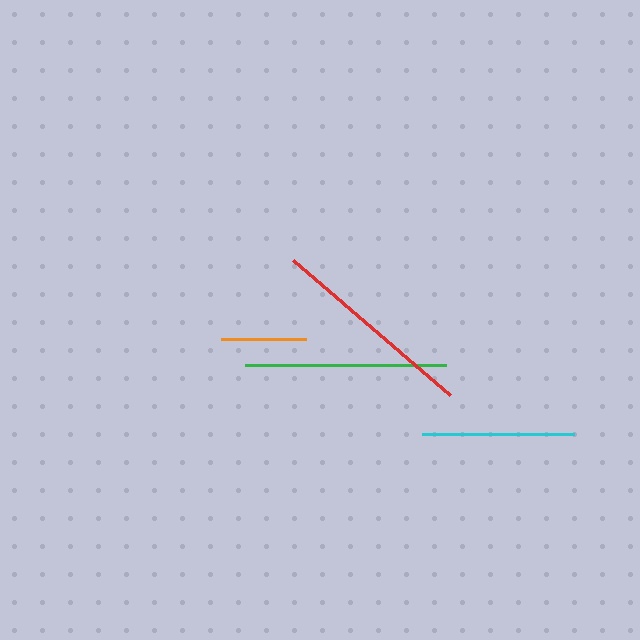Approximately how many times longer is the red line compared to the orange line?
The red line is approximately 2.4 times the length of the orange line.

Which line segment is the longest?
The red line is the longest at approximately 207 pixels.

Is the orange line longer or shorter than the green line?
The green line is longer than the orange line.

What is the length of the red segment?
The red segment is approximately 207 pixels long.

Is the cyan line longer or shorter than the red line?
The red line is longer than the cyan line.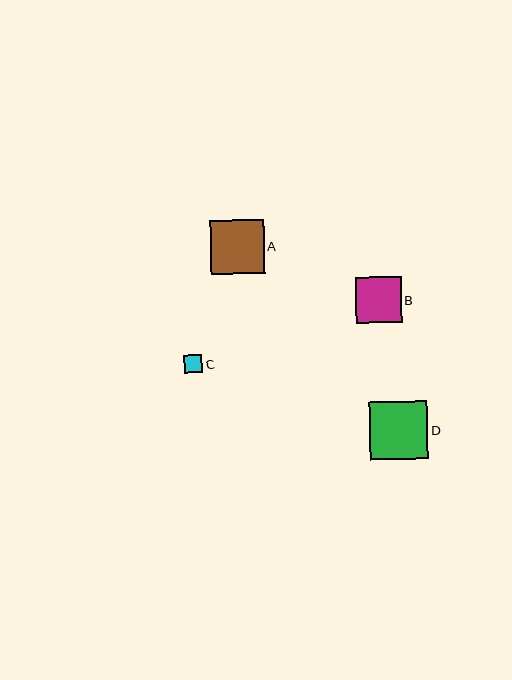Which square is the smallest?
Square C is the smallest with a size of approximately 18 pixels.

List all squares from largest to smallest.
From largest to smallest: D, A, B, C.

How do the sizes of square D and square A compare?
Square D and square A are approximately the same size.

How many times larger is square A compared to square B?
Square A is approximately 1.2 times the size of square B.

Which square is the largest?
Square D is the largest with a size of approximately 58 pixels.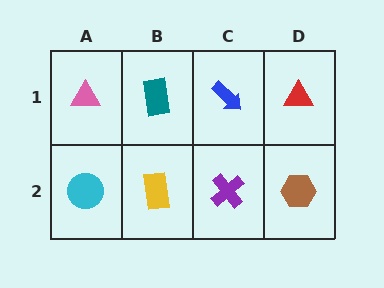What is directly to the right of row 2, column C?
A brown hexagon.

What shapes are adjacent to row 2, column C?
A blue arrow (row 1, column C), a yellow rectangle (row 2, column B), a brown hexagon (row 2, column D).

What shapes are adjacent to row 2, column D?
A red triangle (row 1, column D), a purple cross (row 2, column C).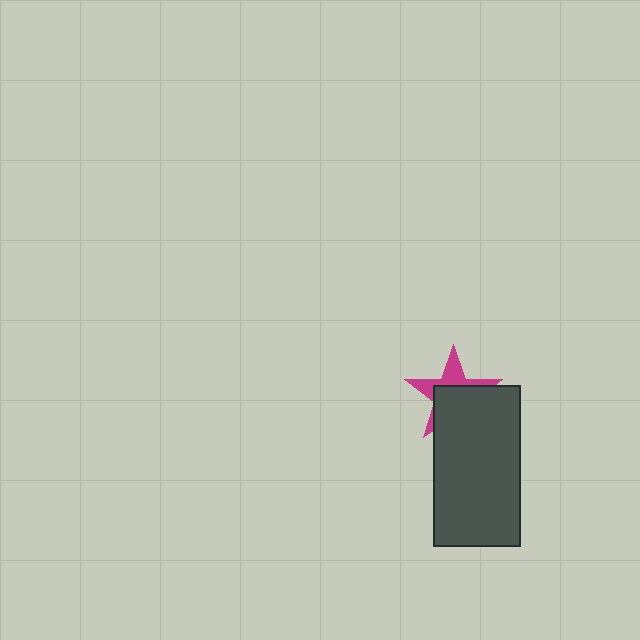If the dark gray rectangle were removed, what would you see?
You would see the complete magenta star.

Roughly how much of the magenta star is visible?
A small part of it is visible (roughly 41%).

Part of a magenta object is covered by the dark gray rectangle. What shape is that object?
It is a star.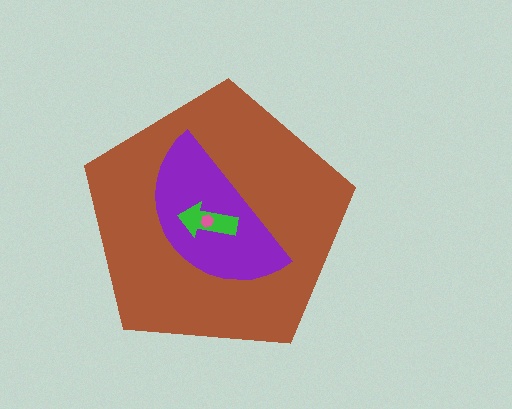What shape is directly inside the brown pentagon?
The purple semicircle.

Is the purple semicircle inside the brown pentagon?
Yes.